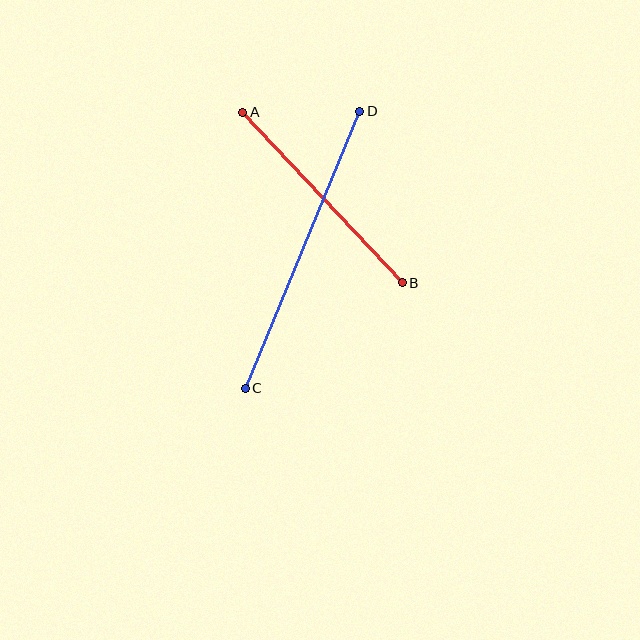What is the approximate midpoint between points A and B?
The midpoint is at approximately (322, 198) pixels.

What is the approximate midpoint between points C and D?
The midpoint is at approximately (303, 250) pixels.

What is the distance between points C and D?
The distance is approximately 300 pixels.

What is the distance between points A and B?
The distance is approximately 233 pixels.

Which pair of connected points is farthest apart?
Points C and D are farthest apart.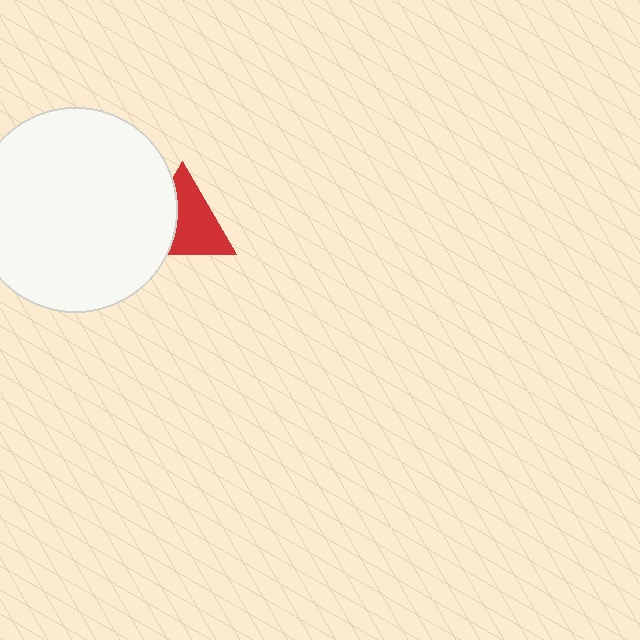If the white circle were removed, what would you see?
You would see the complete red triangle.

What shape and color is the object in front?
The object in front is a white circle.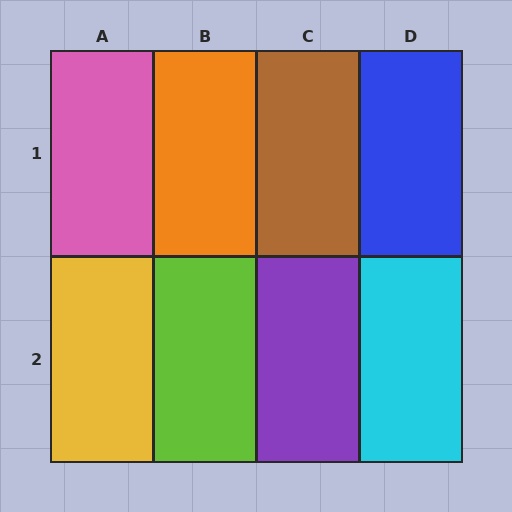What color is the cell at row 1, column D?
Blue.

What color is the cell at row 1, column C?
Brown.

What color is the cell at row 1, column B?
Orange.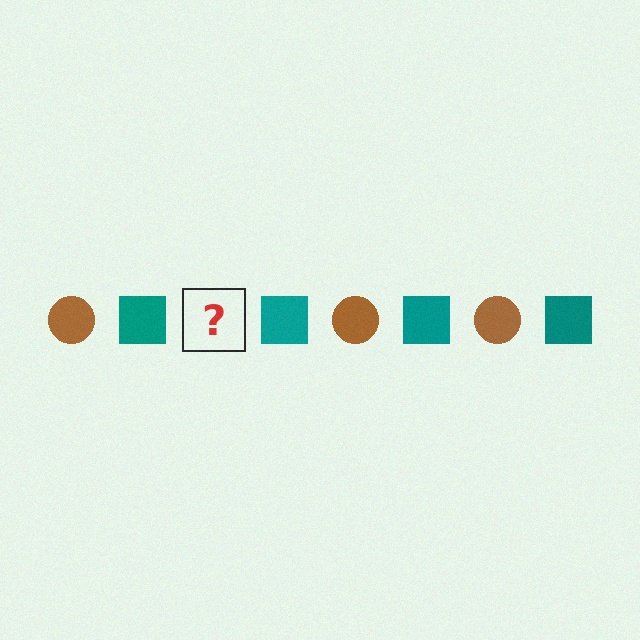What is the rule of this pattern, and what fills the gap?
The rule is that the pattern alternates between brown circle and teal square. The gap should be filled with a brown circle.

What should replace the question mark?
The question mark should be replaced with a brown circle.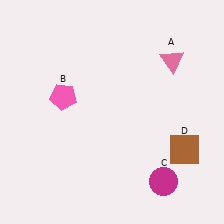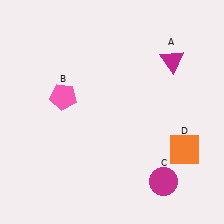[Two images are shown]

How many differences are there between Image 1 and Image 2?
There are 2 differences between the two images.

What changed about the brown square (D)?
In Image 1, D is brown. In Image 2, it changed to orange.